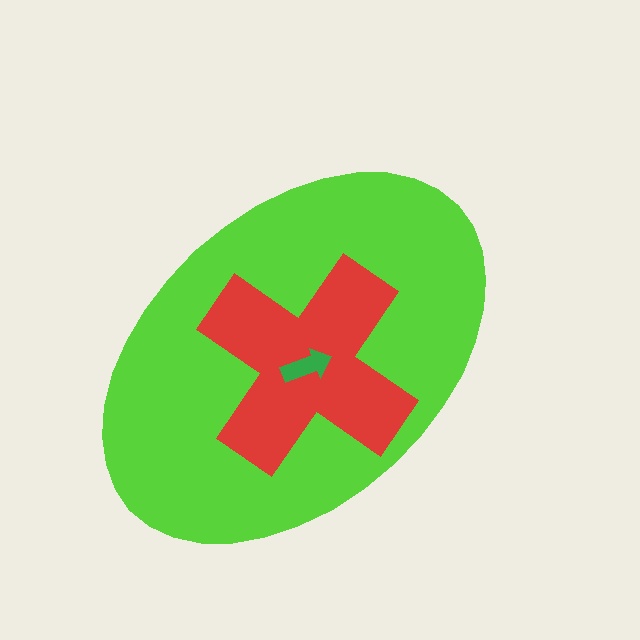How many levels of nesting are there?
3.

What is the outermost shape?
The lime ellipse.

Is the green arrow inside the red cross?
Yes.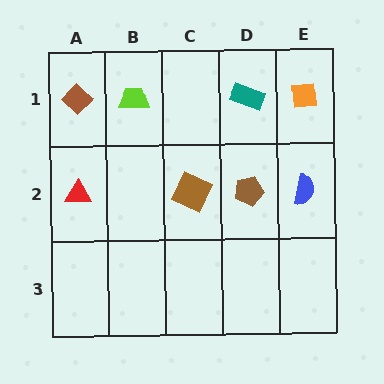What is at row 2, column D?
A brown pentagon.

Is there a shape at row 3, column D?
No, that cell is empty.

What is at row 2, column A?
A red triangle.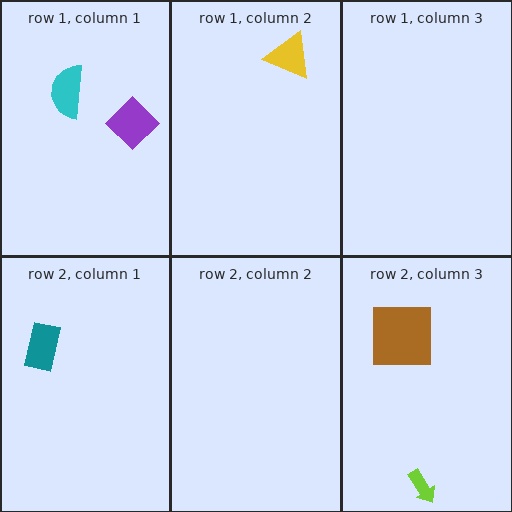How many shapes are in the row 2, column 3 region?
2.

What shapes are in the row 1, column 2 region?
The yellow triangle.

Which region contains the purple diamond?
The row 1, column 1 region.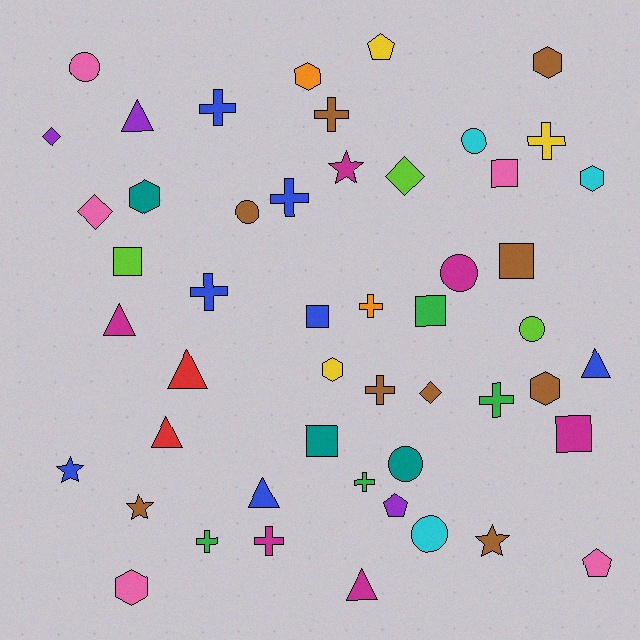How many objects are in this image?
There are 50 objects.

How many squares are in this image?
There are 7 squares.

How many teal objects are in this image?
There are 3 teal objects.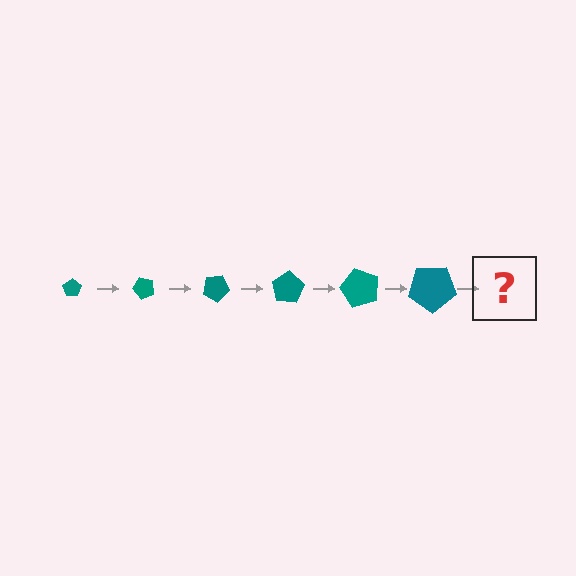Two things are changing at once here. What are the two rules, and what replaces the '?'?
The two rules are that the pentagon grows larger each step and it rotates 50 degrees each step. The '?' should be a pentagon, larger than the previous one and rotated 300 degrees from the start.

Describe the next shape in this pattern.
It should be a pentagon, larger than the previous one and rotated 300 degrees from the start.